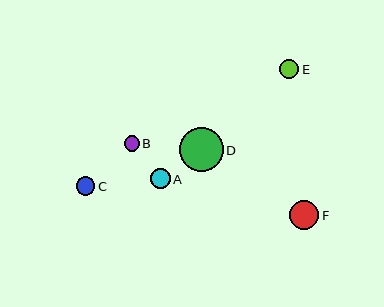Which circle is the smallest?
Circle B is the smallest with a size of approximately 15 pixels.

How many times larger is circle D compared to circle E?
Circle D is approximately 2.3 times the size of circle E.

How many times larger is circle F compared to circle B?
Circle F is approximately 1.9 times the size of circle B.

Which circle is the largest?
Circle D is the largest with a size of approximately 44 pixels.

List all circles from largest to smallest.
From largest to smallest: D, F, A, E, C, B.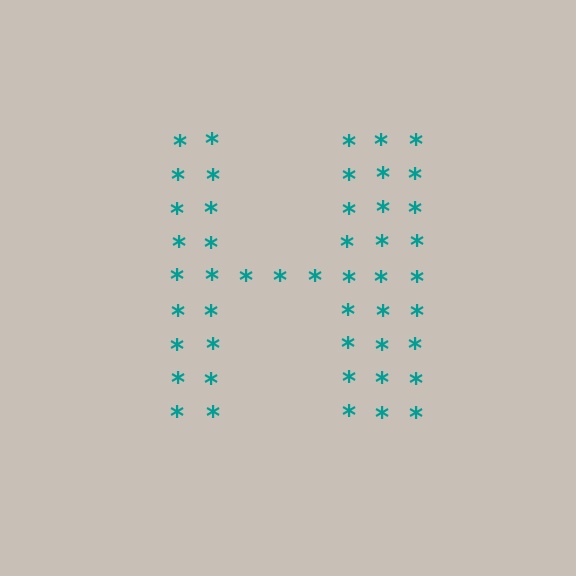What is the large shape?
The large shape is the letter H.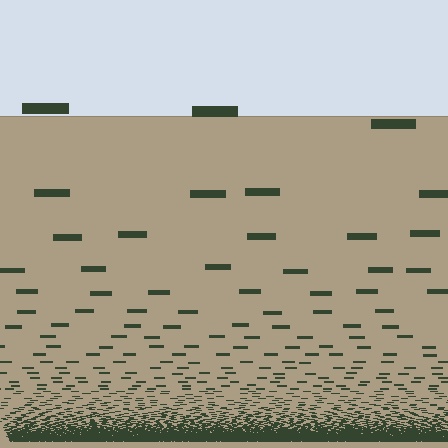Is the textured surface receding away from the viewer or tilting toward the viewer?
The surface appears to tilt toward the viewer. Texture elements get larger and sparser toward the top.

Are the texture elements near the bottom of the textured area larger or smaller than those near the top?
Smaller. The gradient is inverted — elements near the bottom are smaller and denser.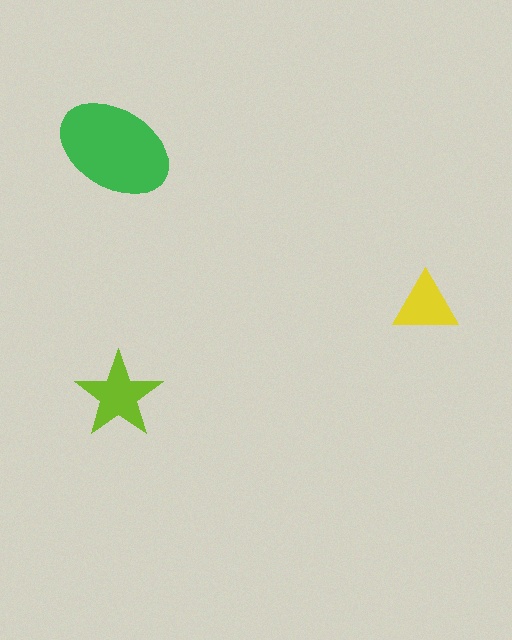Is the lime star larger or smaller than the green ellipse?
Smaller.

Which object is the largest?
The green ellipse.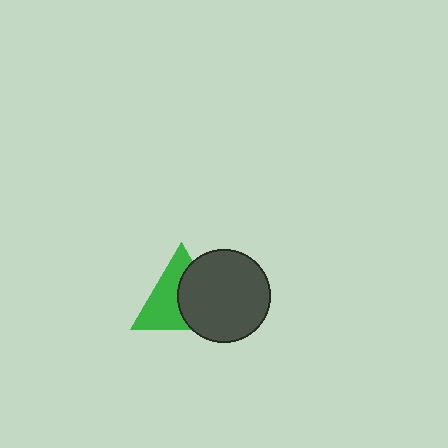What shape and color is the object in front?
The object in front is a dark gray circle.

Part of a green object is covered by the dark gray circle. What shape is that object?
It is a triangle.